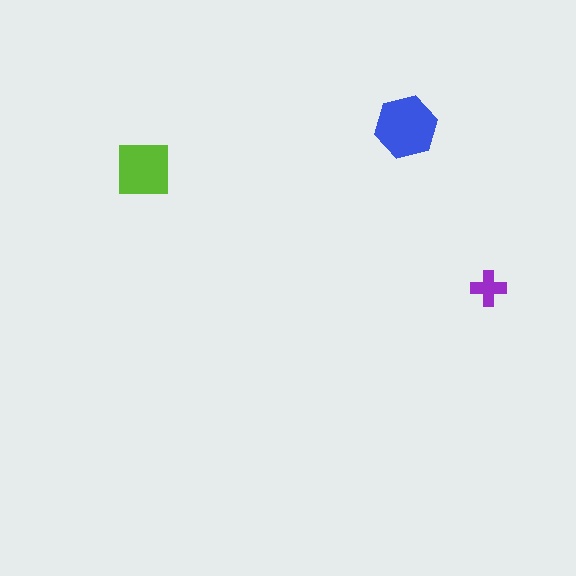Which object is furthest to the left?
The lime square is leftmost.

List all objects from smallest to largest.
The purple cross, the lime square, the blue hexagon.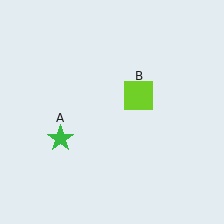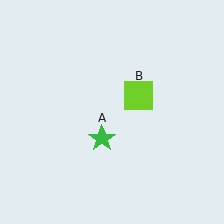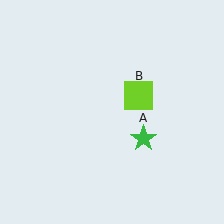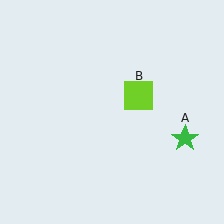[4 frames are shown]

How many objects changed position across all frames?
1 object changed position: green star (object A).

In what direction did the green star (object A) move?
The green star (object A) moved right.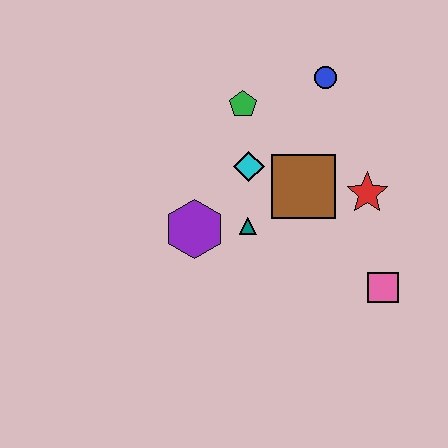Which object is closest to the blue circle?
The green pentagon is closest to the blue circle.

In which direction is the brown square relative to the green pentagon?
The brown square is below the green pentagon.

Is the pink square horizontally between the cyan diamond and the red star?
No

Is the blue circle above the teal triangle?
Yes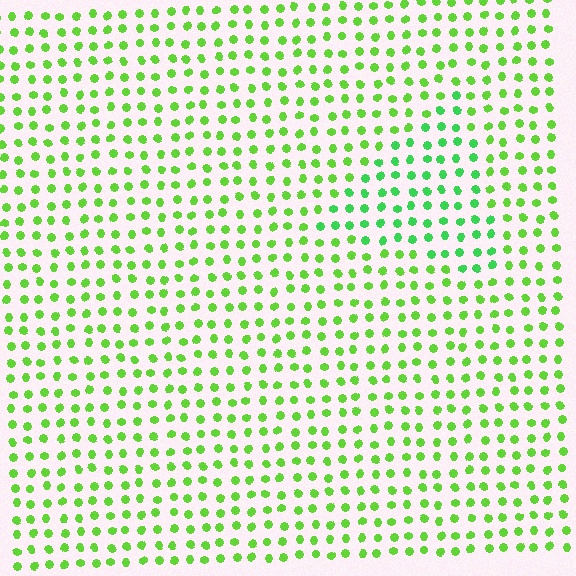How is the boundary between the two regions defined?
The boundary is defined purely by a slight shift in hue (about 26 degrees). Spacing, size, and orientation are identical on both sides.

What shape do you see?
I see a triangle.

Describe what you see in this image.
The image is filled with small lime elements in a uniform arrangement. A triangle-shaped region is visible where the elements are tinted to a slightly different hue, forming a subtle color boundary.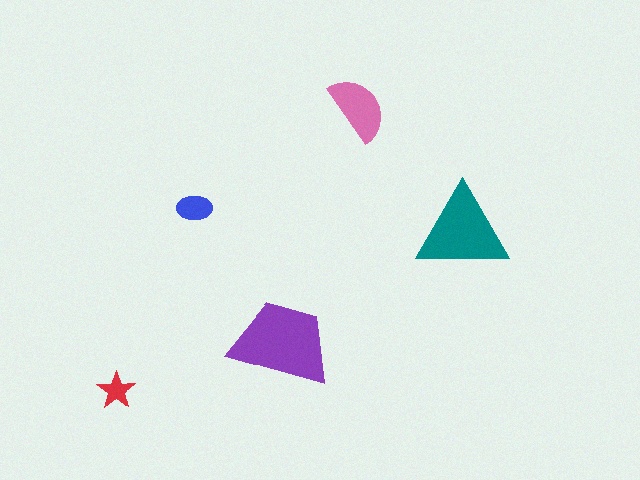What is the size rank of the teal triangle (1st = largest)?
2nd.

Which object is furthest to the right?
The teal triangle is rightmost.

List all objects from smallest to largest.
The red star, the blue ellipse, the pink semicircle, the teal triangle, the purple trapezoid.